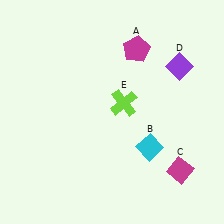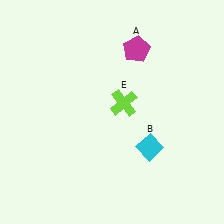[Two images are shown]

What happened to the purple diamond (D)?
The purple diamond (D) was removed in Image 2. It was in the top-right area of Image 1.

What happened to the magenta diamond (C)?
The magenta diamond (C) was removed in Image 2. It was in the bottom-right area of Image 1.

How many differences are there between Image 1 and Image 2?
There are 2 differences between the two images.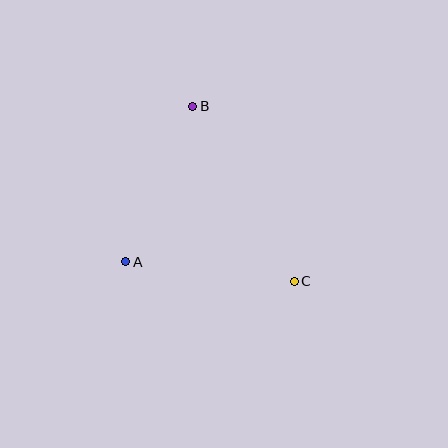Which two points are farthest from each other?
Points B and C are farthest from each other.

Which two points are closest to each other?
Points A and B are closest to each other.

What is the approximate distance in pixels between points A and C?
The distance between A and C is approximately 170 pixels.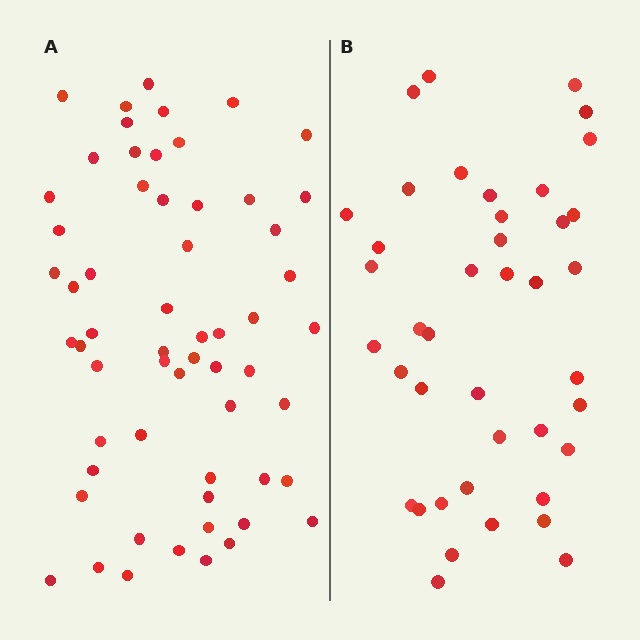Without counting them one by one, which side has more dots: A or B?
Region A (the left region) has more dots.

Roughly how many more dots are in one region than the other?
Region A has approximately 20 more dots than region B.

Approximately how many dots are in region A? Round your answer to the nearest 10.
About 60 dots. (The exact count is 59, which rounds to 60.)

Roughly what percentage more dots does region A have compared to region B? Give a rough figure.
About 45% more.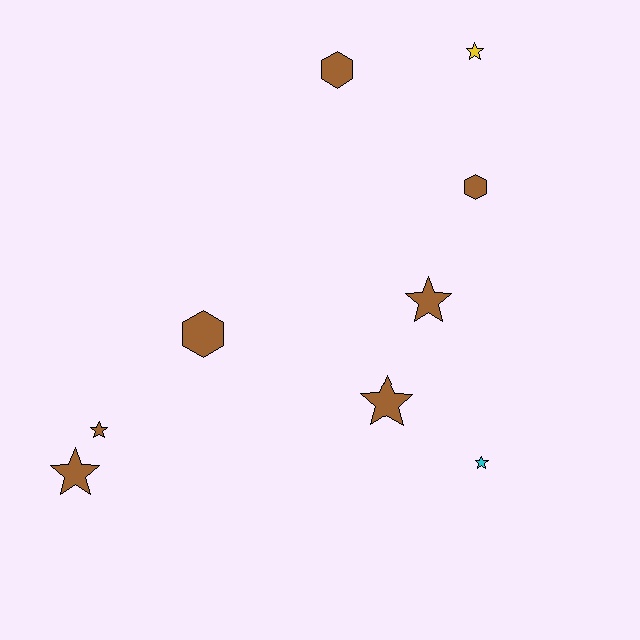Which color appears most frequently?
Brown, with 7 objects.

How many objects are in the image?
There are 9 objects.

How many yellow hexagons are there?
There are no yellow hexagons.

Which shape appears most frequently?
Star, with 6 objects.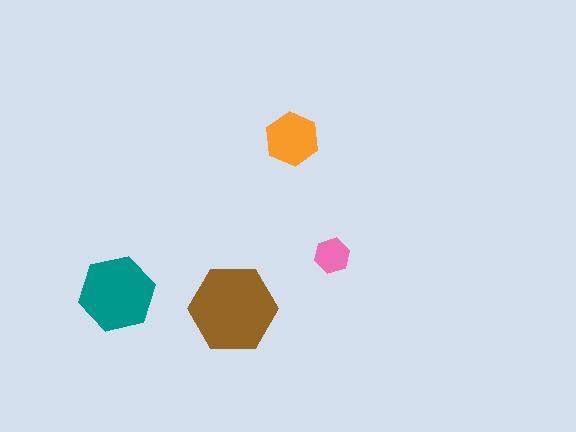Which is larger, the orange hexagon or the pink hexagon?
The orange one.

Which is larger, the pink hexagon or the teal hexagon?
The teal one.